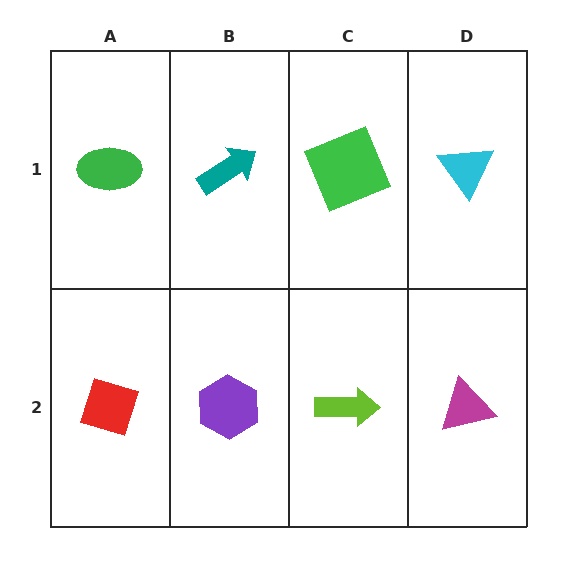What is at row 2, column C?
A lime arrow.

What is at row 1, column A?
A green ellipse.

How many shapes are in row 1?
4 shapes.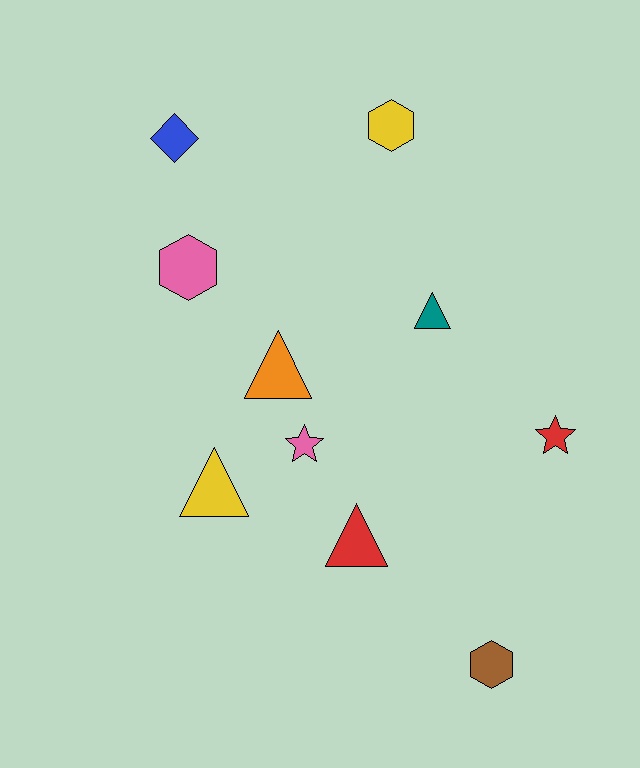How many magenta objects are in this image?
There are no magenta objects.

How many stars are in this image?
There are 2 stars.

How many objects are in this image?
There are 10 objects.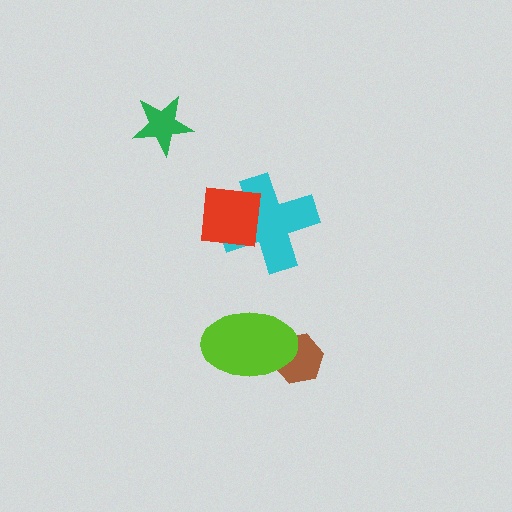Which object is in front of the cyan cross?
The red square is in front of the cyan cross.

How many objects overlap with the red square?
1 object overlaps with the red square.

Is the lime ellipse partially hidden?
No, no other shape covers it.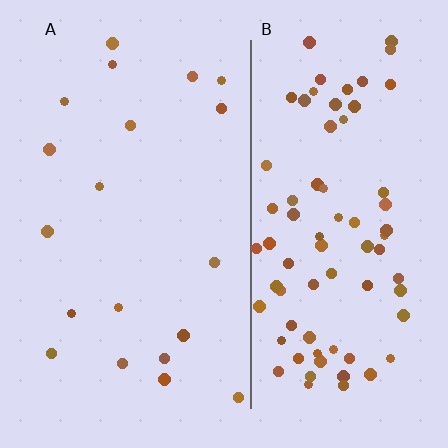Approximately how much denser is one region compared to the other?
Approximately 4.1× — region B over region A.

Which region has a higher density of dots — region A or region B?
B (the right).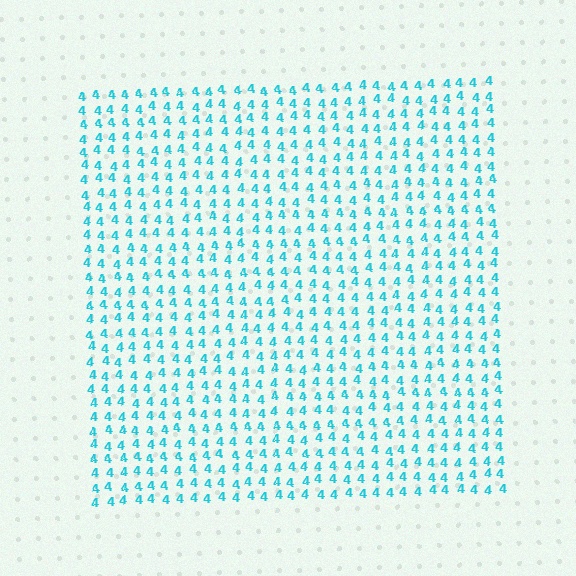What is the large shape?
The large shape is a square.